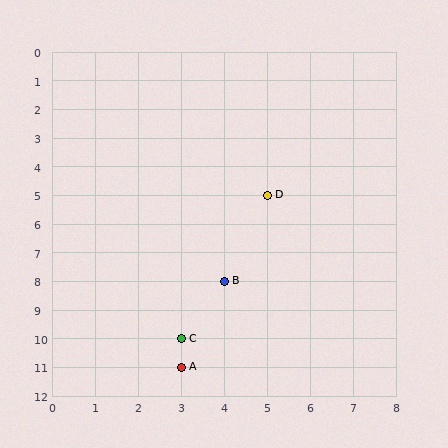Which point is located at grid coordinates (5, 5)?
Point D is at (5, 5).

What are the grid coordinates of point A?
Point A is at grid coordinates (3, 11).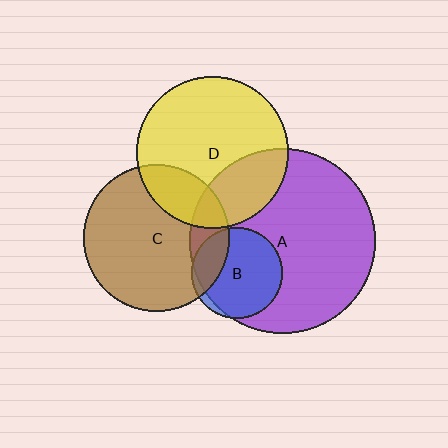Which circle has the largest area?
Circle A (purple).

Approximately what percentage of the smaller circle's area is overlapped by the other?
Approximately 20%.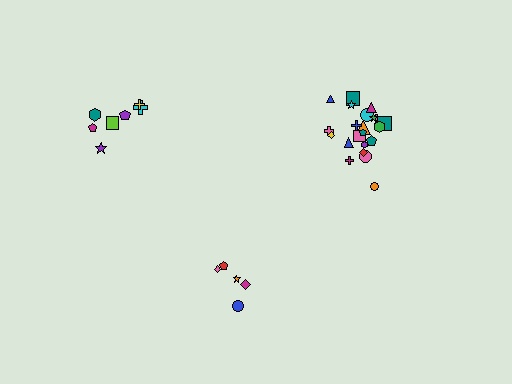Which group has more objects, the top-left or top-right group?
The top-right group.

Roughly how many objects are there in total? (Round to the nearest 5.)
Roughly 35 objects in total.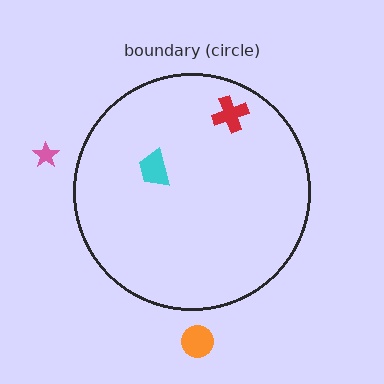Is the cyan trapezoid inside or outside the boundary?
Inside.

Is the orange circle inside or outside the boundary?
Outside.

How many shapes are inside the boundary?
2 inside, 2 outside.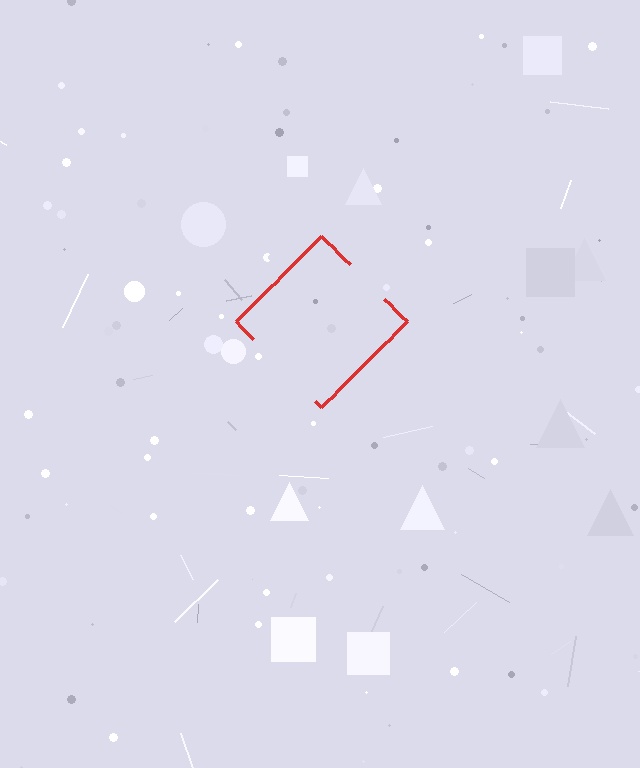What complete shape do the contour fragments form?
The contour fragments form a diamond.